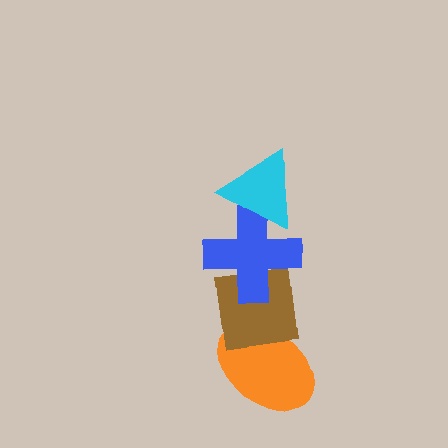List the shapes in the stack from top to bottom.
From top to bottom: the cyan triangle, the blue cross, the brown square, the orange ellipse.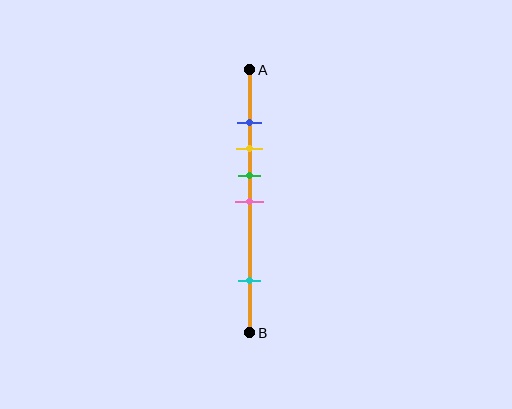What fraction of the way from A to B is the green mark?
The green mark is approximately 40% (0.4) of the way from A to B.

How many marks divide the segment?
There are 5 marks dividing the segment.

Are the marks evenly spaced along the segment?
No, the marks are not evenly spaced.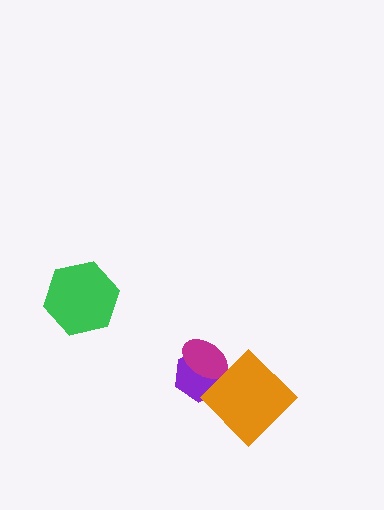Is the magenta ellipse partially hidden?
Yes, it is partially covered by another shape.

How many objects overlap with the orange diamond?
2 objects overlap with the orange diamond.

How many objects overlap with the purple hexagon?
2 objects overlap with the purple hexagon.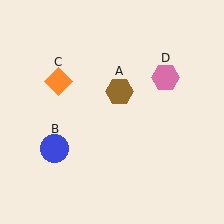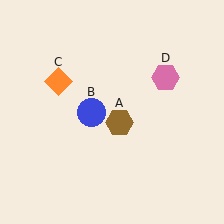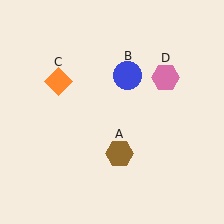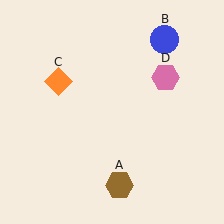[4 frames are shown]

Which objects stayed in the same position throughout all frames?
Orange diamond (object C) and pink hexagon (object D) remained stationary.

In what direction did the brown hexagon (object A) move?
The brown hexagon (object A) moved down.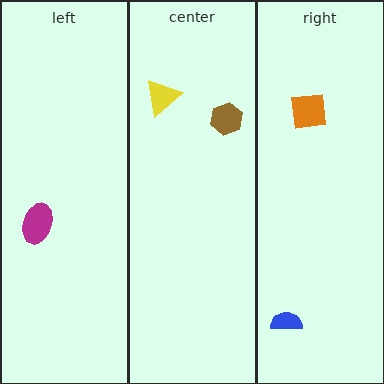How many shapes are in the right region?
2.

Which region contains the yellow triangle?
The center region.